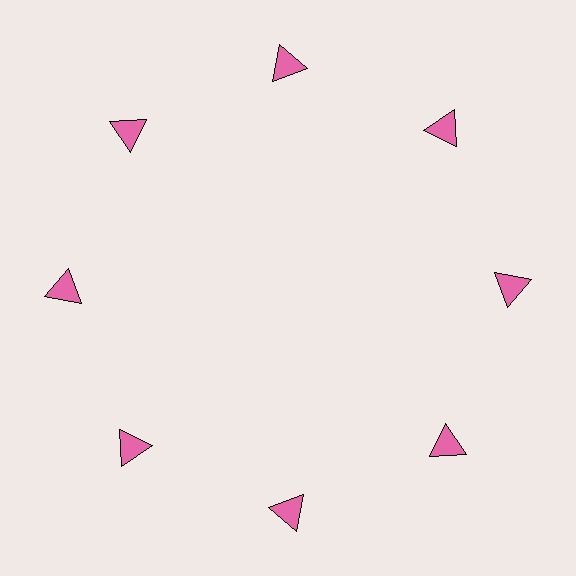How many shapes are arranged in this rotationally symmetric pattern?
There are 8 shapes, arranged in 8 groups of 1.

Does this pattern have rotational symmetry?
Yes, this pattern has 8-fold rotational symmetry. It looks the same after rotating 45 degrees around the center.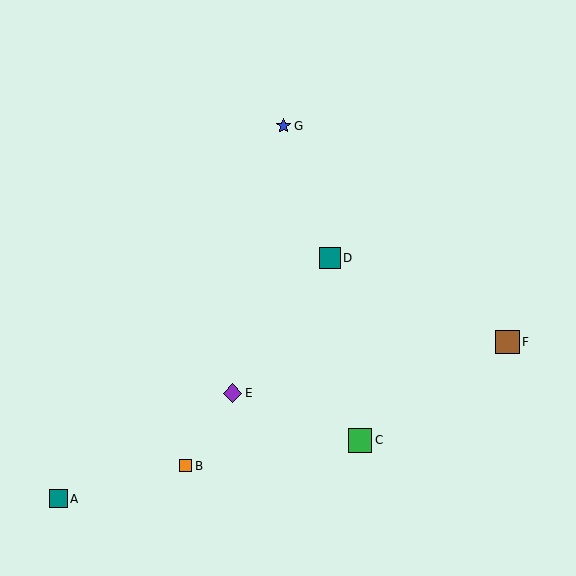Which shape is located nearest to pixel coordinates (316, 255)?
The teal square (labeled D) at (330, 258) is nearest to that location.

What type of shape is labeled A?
Shape A is a teal square.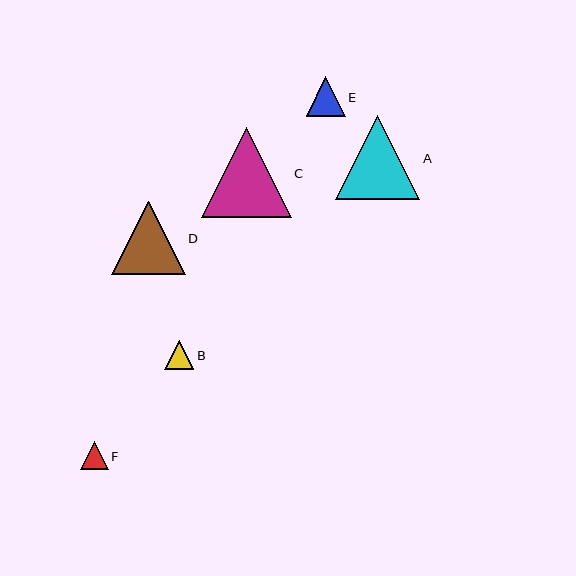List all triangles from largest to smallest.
From largest to smallest: C, A, D, E, B, F.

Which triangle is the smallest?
Triangle F is the smallest with a size of approximately 28 pixels.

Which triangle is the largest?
Triangle C is the largest with a size of approximately 89 pixels.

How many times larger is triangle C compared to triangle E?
Triangle C is approximately 2.3 times the size of triangle E.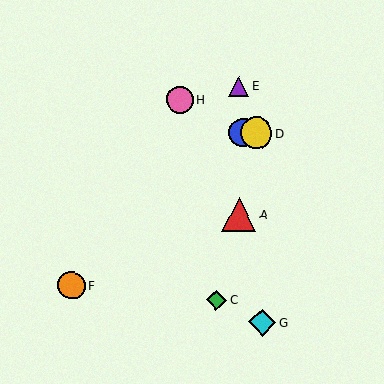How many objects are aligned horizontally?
2 objects (B, D) are aligned horizontally.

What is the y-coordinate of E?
Object E is at y≈86.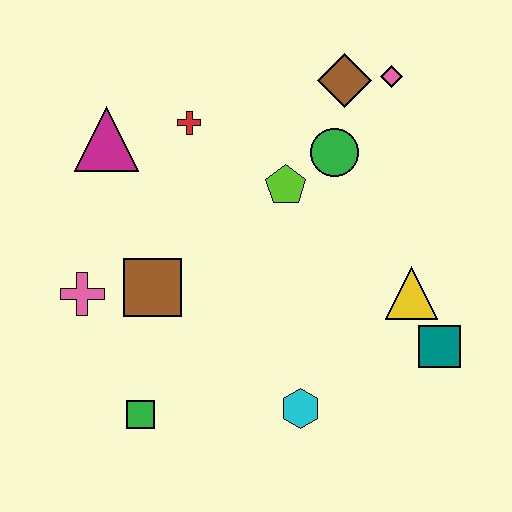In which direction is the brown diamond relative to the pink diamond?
The brown diamond is to the left of the pink diamond.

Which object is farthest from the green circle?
The green square is farthest from the green circle.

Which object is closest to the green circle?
The lime pentagon is closest to the green circle.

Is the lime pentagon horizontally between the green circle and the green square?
Yes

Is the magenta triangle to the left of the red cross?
Yes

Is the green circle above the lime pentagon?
Yes